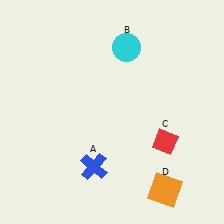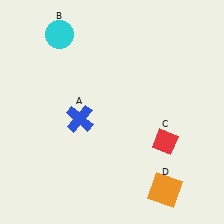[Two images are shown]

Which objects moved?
The objects that moved are: the blue cross (A), the cyan circle (B).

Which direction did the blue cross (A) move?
The blue cross (A) moved up.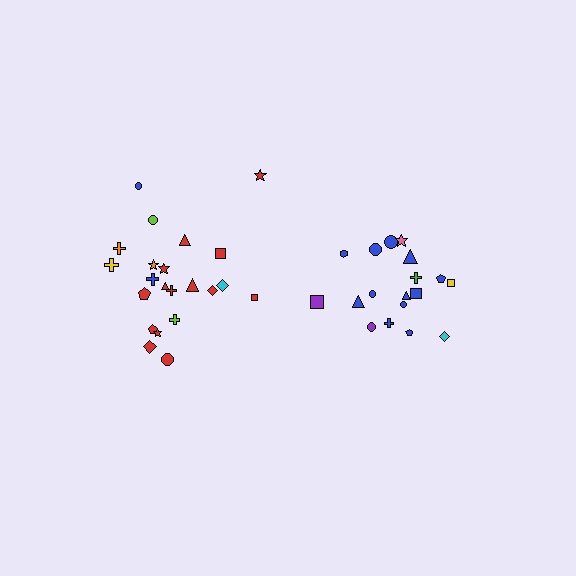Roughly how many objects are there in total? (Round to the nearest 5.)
Roughly 40 objects in total.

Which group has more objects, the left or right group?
The left group.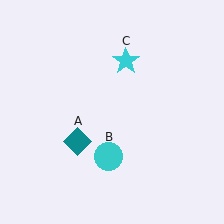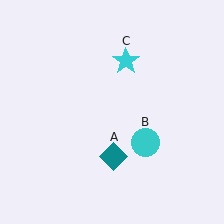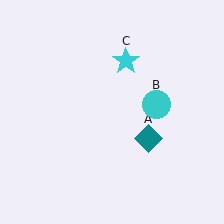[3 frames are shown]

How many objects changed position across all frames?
2 objects changed position: teal diamond (object A), cyan circle (object B).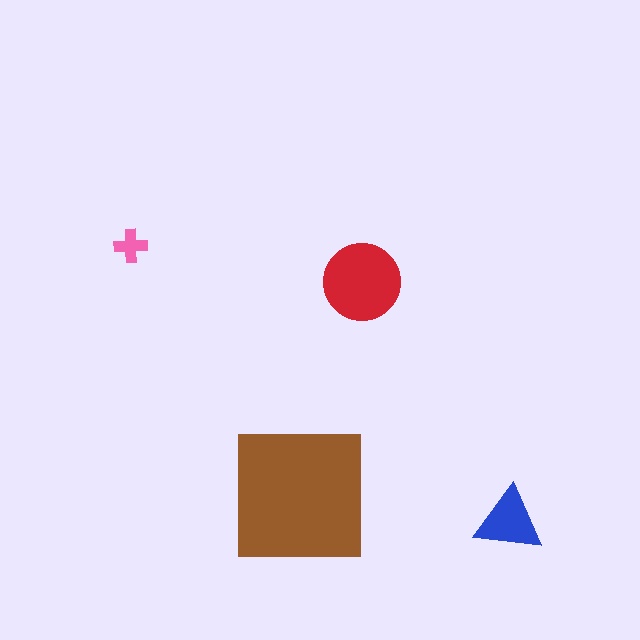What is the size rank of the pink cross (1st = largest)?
4th.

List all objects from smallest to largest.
The pink cross, the blue triangle, the red circle, the brown square.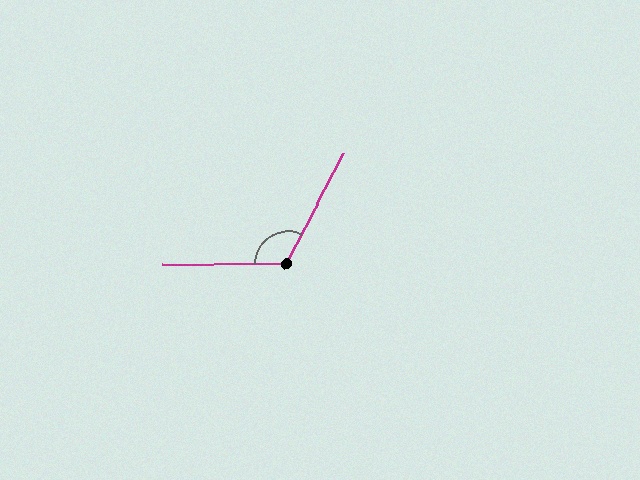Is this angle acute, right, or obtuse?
It is obtuse.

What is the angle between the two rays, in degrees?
Approximately 118 degrees.